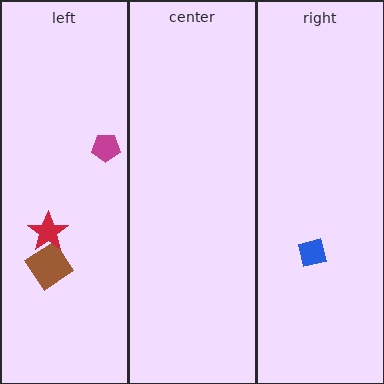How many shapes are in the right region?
1.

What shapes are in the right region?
The blue square.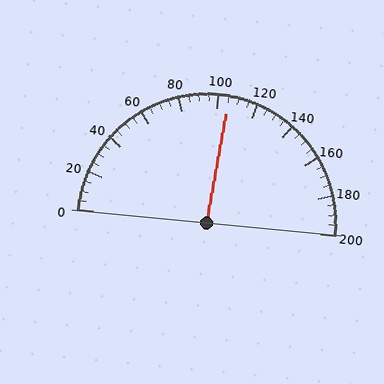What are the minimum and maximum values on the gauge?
The gauge ranges from 0 to 200.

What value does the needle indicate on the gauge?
The needle indicates approximately 105.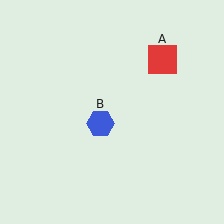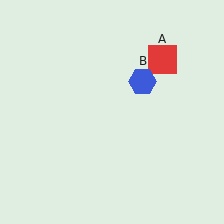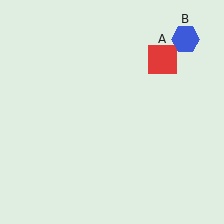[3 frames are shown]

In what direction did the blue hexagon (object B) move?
The blue hexagon (object B) moved up and to the right.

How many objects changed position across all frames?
1 object changed position: blue hexagon (object B).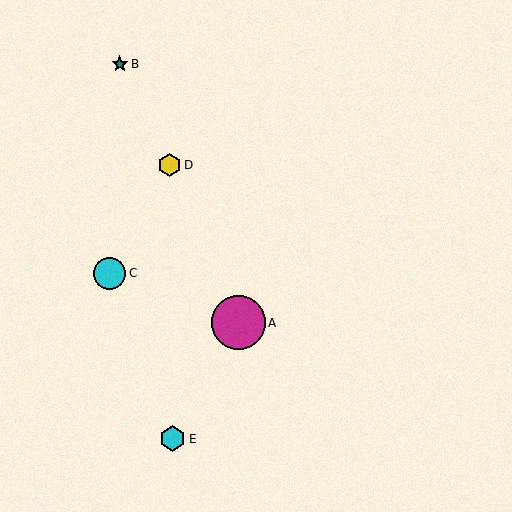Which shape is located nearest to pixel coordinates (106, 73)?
The teal star (labeled B) at (120, 64) is nearest to that location.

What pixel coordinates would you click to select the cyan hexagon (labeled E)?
Click at (173, 439) to select the cyan hexagon E.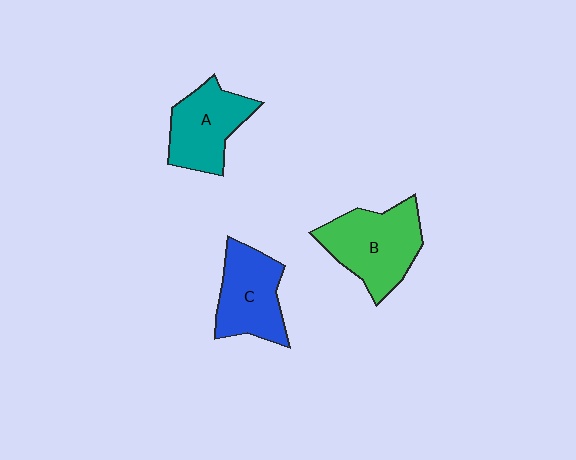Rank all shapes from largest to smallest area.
From largest to smallest: B (green), C (blue), A (teal).